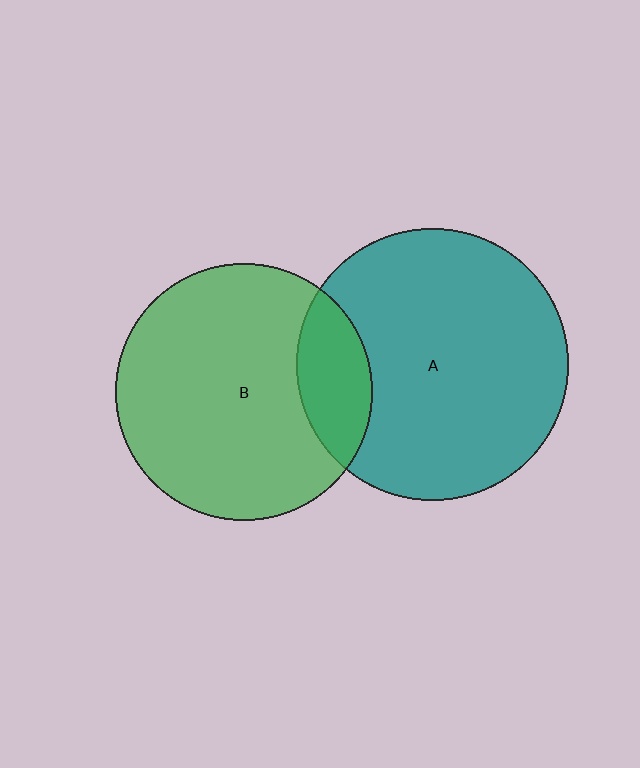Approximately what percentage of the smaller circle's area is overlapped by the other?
Approximately 20%.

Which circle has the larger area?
Circle A (teal).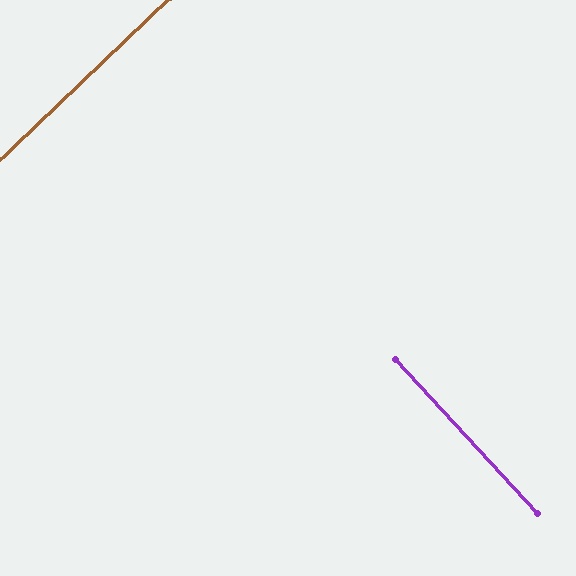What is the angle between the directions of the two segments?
Approximately 89 degrees.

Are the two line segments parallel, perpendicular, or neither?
Perpendicular — they meet at approximately 89°.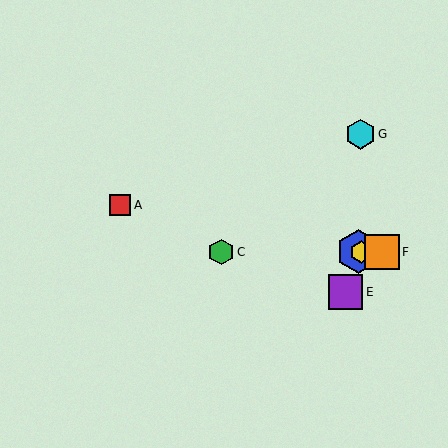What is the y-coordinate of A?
Object A is at y≈205.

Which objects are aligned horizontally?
Objects B, C, D, F are aligned horizontally.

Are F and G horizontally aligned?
No, F is at y≈252 and G is at y≈134.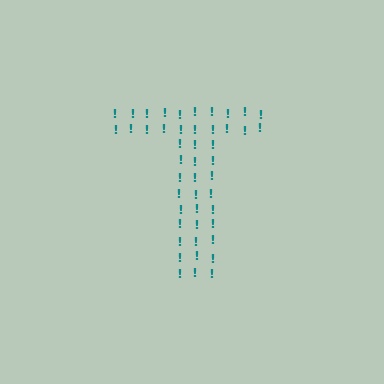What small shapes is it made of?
It is made of small exclamation marks.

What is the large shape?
The large shape is the letter T.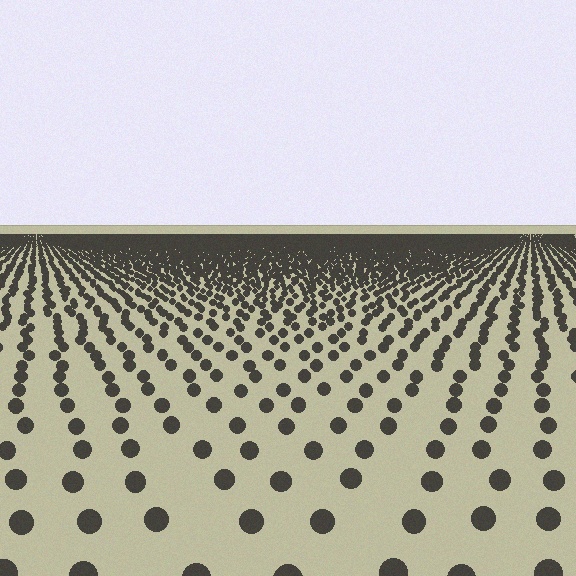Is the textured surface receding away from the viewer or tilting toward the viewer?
The surface is receding away from the viewer. Texture elements get smaller and denser toward the top.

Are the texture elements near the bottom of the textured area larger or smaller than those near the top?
Larger. Near the bottom, elements are closer to the viewer and appear at a bigger on-screen size.